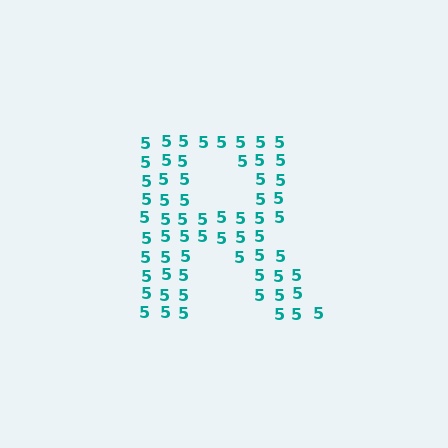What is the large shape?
The large shape is the letter R.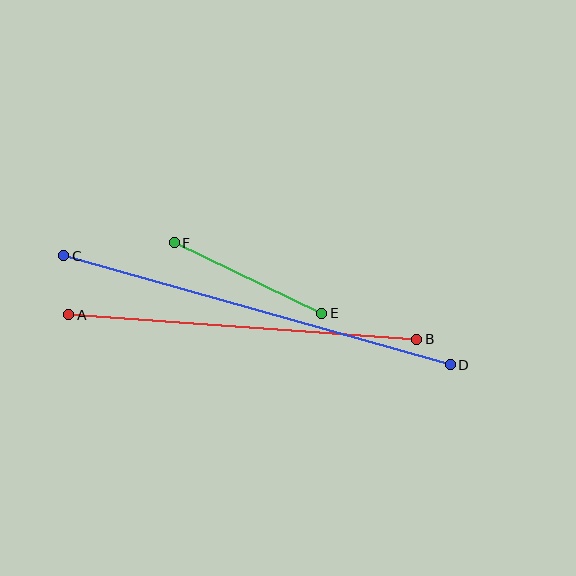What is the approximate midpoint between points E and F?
The midpoint is at approximately (248, 278) pixels.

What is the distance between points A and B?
The distance is approximately 349 pixels.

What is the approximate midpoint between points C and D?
The midpoint is at approximately (257, 310) pixels.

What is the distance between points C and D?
The distance is approximately 402 pixels.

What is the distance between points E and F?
The distance is approximately 163 pixels.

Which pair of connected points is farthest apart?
Points C and D are farthest apart.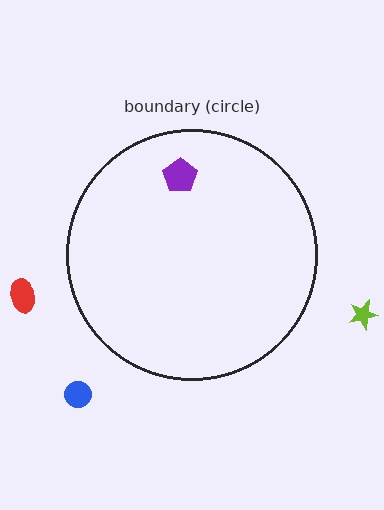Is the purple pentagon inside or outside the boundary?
Inside.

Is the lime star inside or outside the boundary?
Outside.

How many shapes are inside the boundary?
1 inside, 3 outside.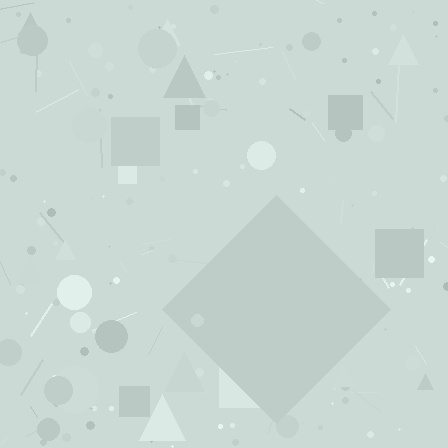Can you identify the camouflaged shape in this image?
The camouflaged shape is a diamond.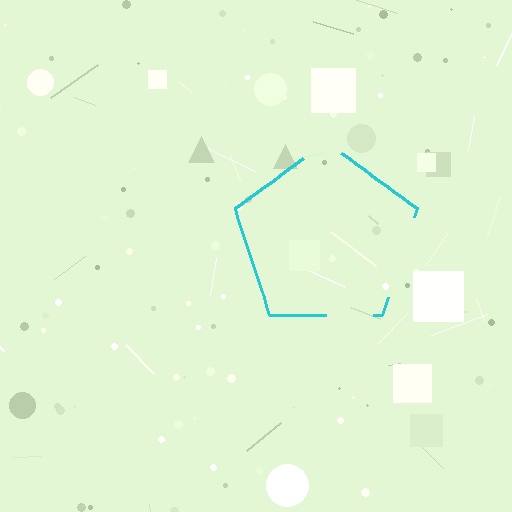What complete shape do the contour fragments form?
The contour fragments form a pentagon.